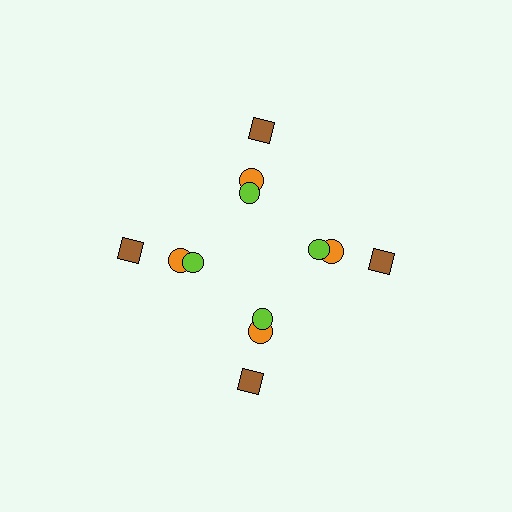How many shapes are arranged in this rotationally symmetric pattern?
There are 12 shapes, arranged in 4 groups of 3.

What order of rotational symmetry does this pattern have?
This pattern has 4-fold rotational symmetry.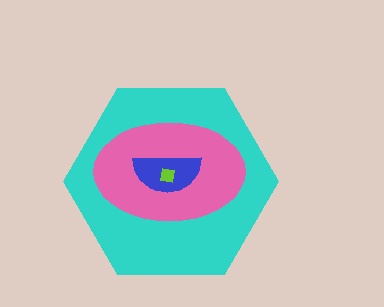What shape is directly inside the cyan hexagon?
The pink ellipse.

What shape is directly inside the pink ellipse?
The blue semicircle.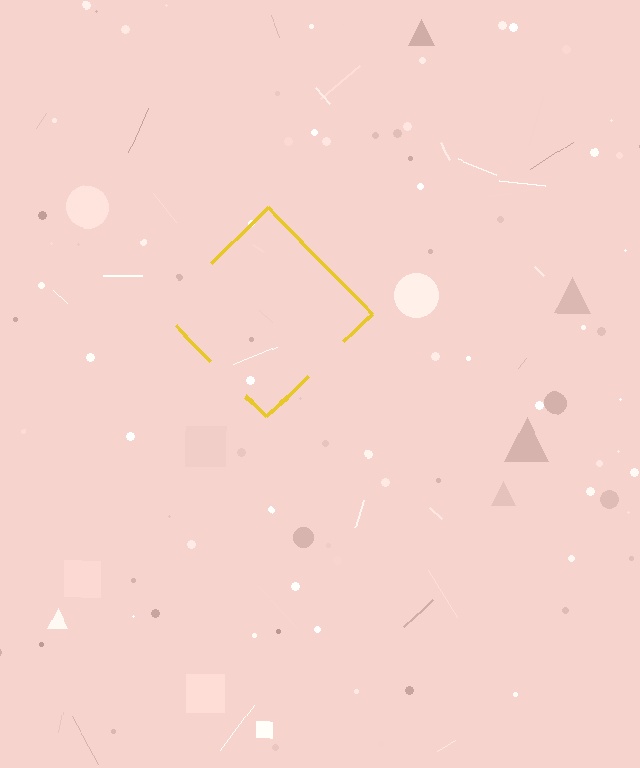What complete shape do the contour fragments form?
The contour fragments form a diamond.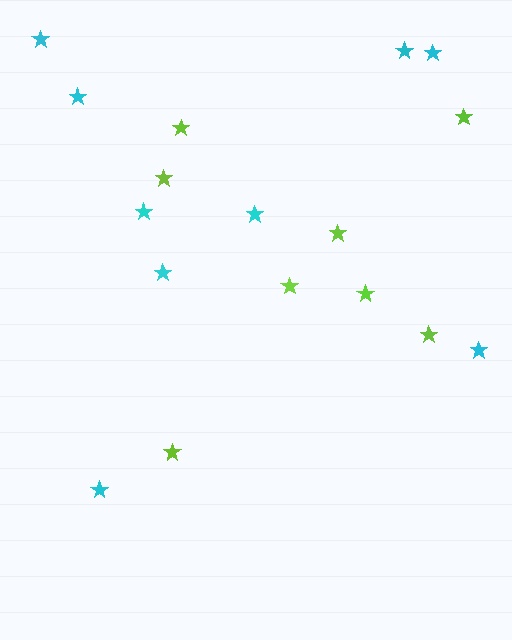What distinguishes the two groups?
There are 2 groups: one group of cyan stars (9) and one group of lime stars (8).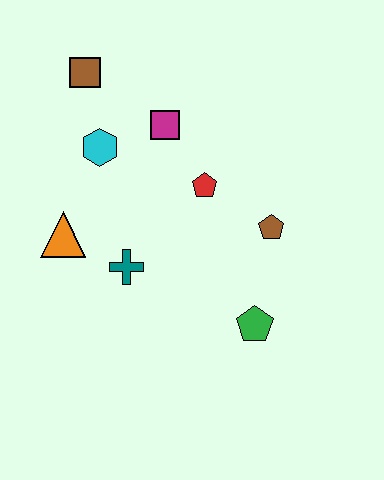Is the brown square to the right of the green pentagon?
No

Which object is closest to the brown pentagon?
The red pentagon is closest to the brown pentagon.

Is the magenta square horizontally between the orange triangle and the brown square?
No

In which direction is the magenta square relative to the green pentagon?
The magenta square is above the green pentagon.